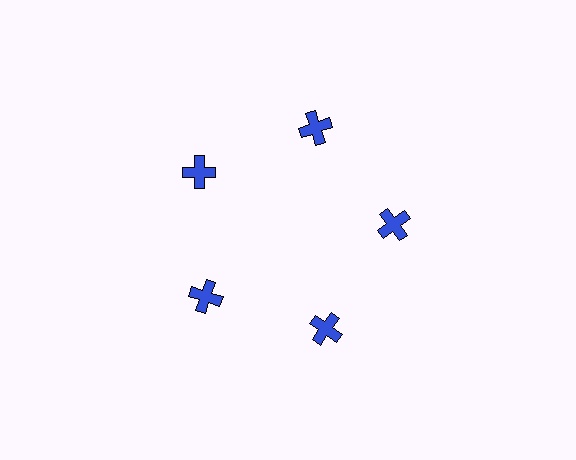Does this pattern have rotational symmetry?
Yes, this pattern has 5-fold rotational symmetry. It looks the same after rotating 72 degrees around the center.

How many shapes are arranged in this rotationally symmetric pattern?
There are 5 shapes, arranged in 5 groups of 1.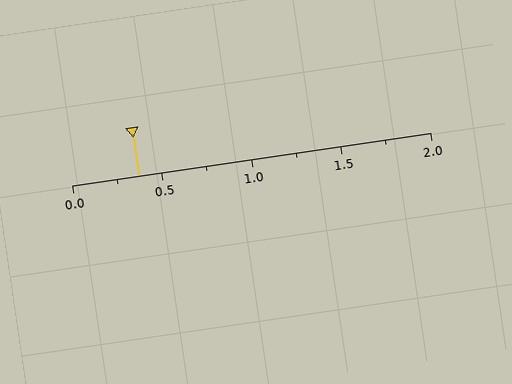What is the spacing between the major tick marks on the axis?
The major ticks are spaced 0.5 apart.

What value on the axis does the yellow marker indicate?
The marker indicates approximately 0.38.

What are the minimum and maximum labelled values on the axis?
The axis runs from 0.0 to 2.0.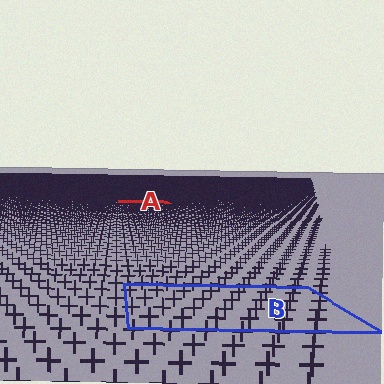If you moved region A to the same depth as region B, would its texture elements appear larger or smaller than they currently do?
They would appear larger. At a closer depth, the same texture elements are projected at a bigger on-screen size.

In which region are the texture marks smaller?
The texture marks are smaller in region A, because it is farther away.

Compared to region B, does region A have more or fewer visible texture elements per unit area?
Region A has more texture elements per unit area — they are packed more densely because it is farther away.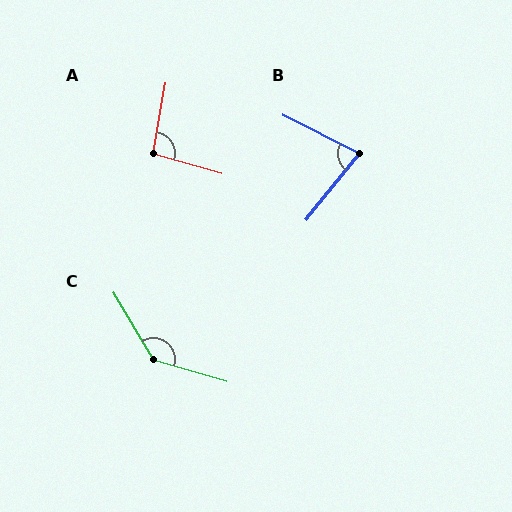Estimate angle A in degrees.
Approximately 95 degrees.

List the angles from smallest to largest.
B (78°), A (95°), C (137°).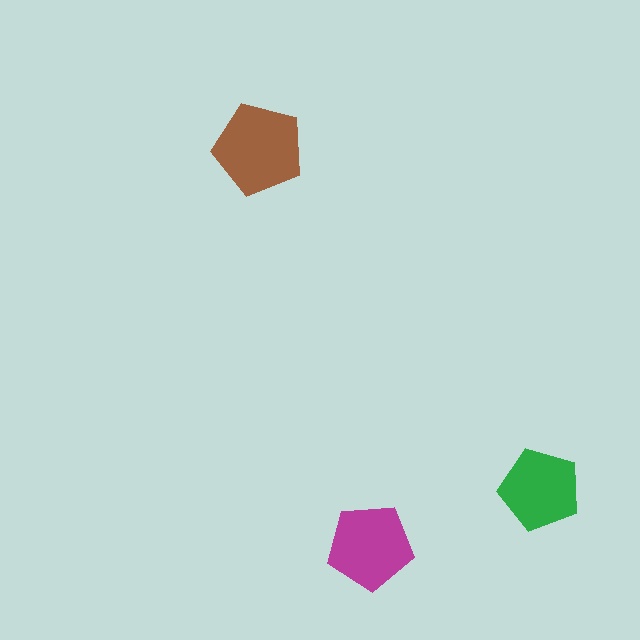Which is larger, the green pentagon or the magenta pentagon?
The magenta one.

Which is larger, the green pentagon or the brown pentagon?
The brown one.